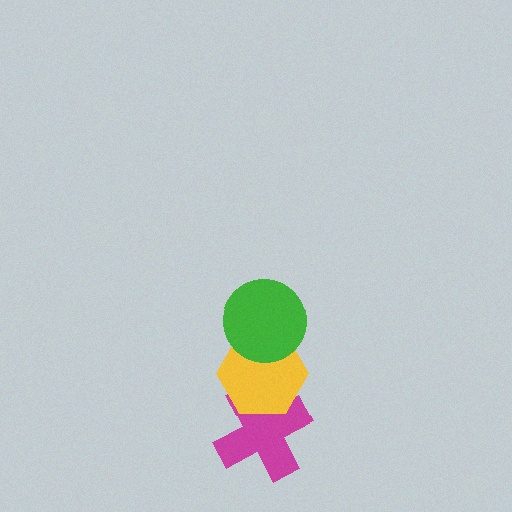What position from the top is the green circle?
The green circle is 1st from the top.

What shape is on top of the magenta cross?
The yellow hexagon is on top of the magenta cross.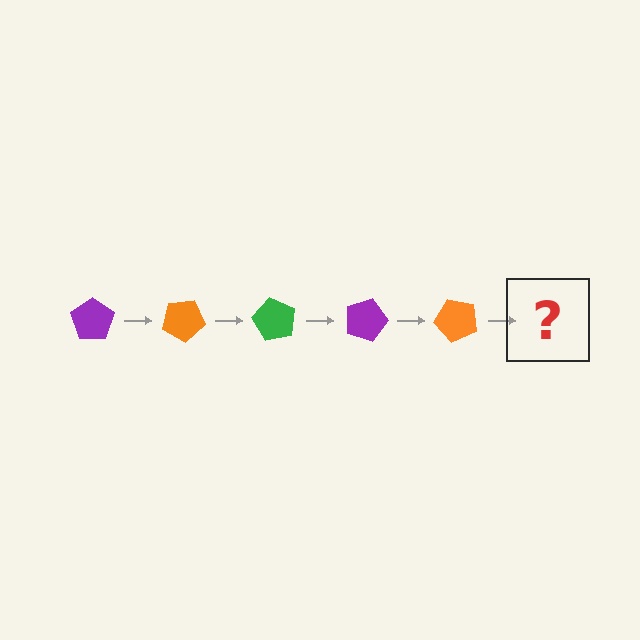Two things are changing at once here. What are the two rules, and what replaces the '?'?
The two rules are that it rotates 30 degrees each step and the color cycles through purple, orange, and green. The '?' should be a green pentagon, rotated 150 degrees from the start.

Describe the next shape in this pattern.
It should be a green pentagon, rotated 150 degrees from the start.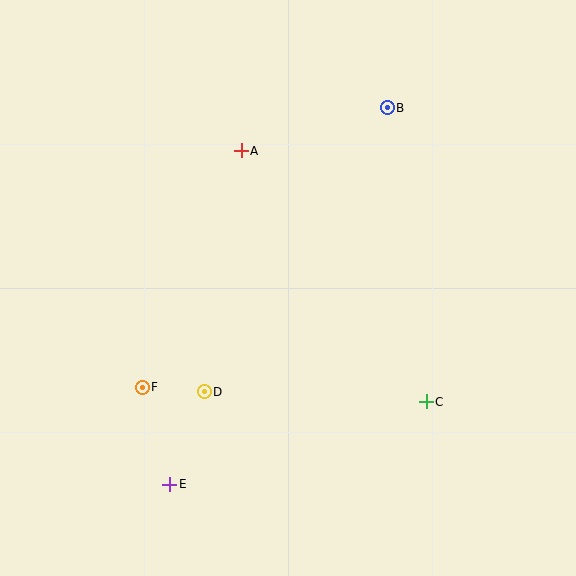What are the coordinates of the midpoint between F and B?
The midpoint between F and B is at (265, 248).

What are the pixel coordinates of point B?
Point B is at (387, 108).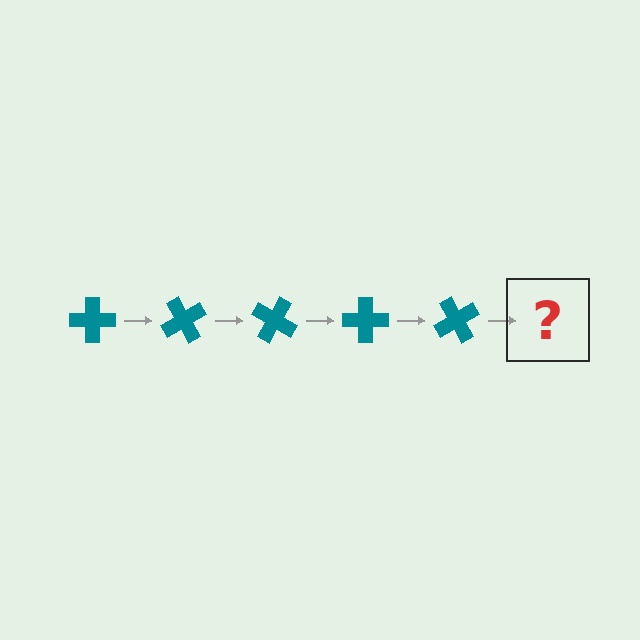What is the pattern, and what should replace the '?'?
The pattern is that the cross rotates 60 degrees each step. The '?' should be a teal cross rotated 300 degrees.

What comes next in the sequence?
The next element should be a teal cross rotated 300 degrees.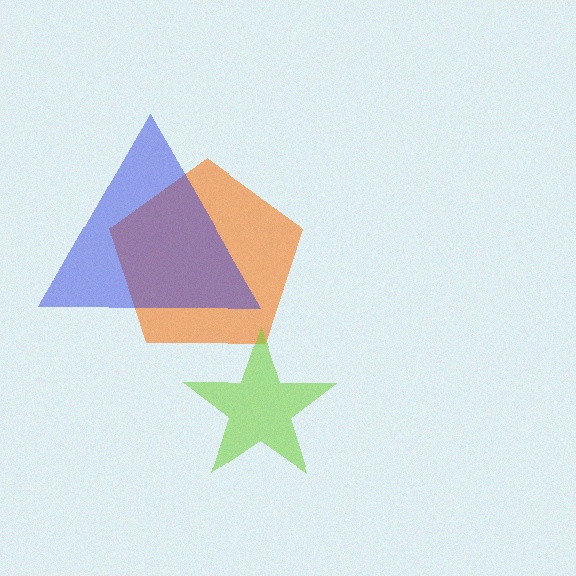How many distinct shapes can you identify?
There are 3 distinct shapes: an orange pentagon, a lime star, a blue triangle.